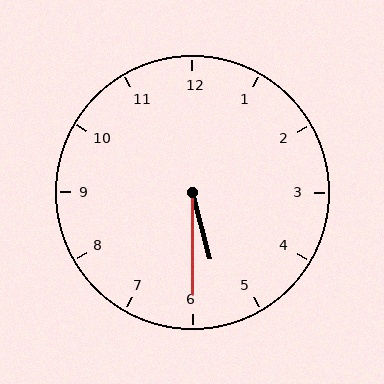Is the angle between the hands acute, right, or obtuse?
It is acute.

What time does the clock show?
5:30.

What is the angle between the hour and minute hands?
Approximately 15 degrees.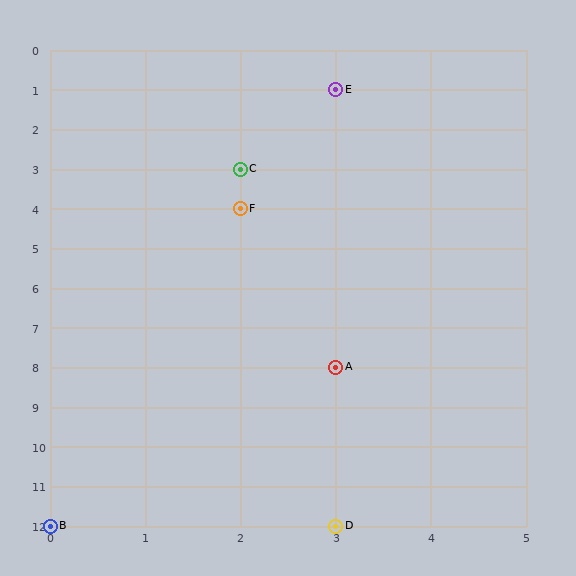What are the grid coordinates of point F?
Point F is at grid coordinates (2, 4).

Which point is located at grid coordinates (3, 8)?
Point A is at (3, 8).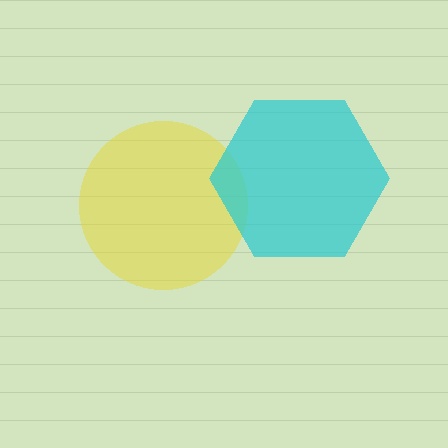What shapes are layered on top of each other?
The layered shapes are: a yellow circle, a cyan hexagon.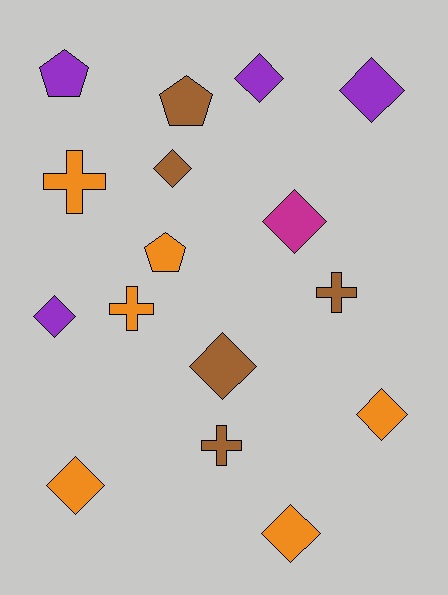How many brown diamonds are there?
There are 2 brown diamonds.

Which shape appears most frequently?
Diamond, with 9 objects.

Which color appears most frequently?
Orange, with 6 objects.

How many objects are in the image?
There are 16 objects.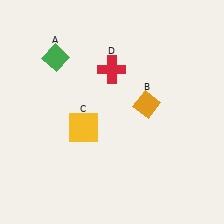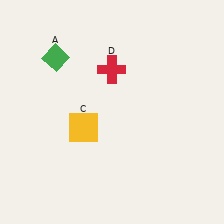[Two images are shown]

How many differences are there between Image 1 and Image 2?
There is 1 difference between the two images.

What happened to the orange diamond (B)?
The orange diamond (B) was removed in Image 2. It was in the top-right area of Image 1.